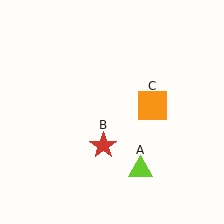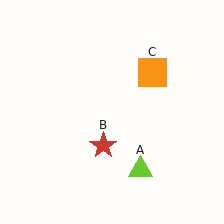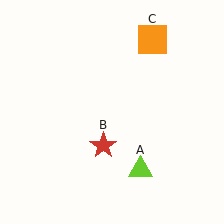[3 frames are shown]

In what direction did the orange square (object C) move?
The orange square (object C) moved up.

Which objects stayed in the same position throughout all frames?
Lime triangle (object A) and red star (object B) remained stationary.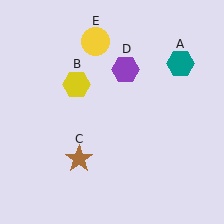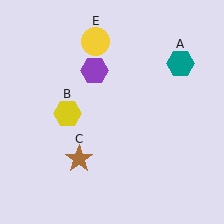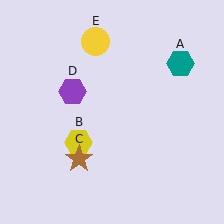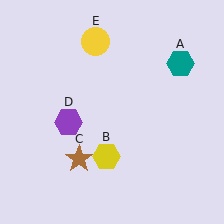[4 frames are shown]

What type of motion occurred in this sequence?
The yellow hexagon (object B), purple hexagon (object D) rotated counterclockwise around the center of the scene.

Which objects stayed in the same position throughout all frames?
Teal hexagon (object A) and brown star (object C) and yellow circle (object E) remained stationary.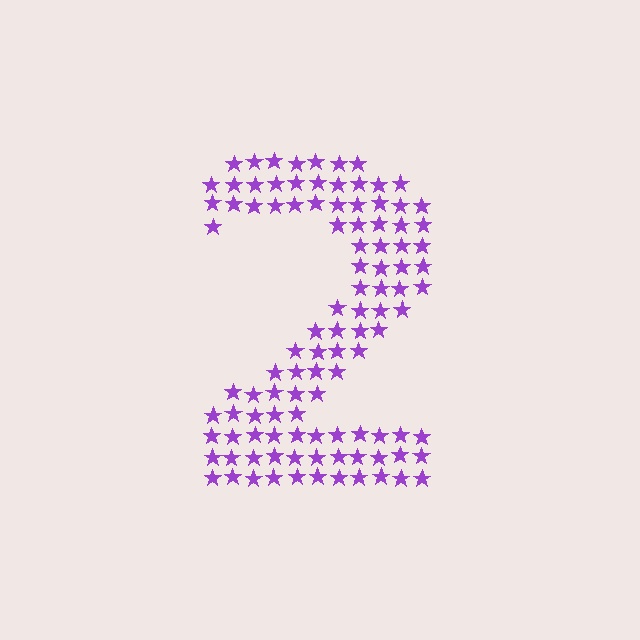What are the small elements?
The small elements are stars.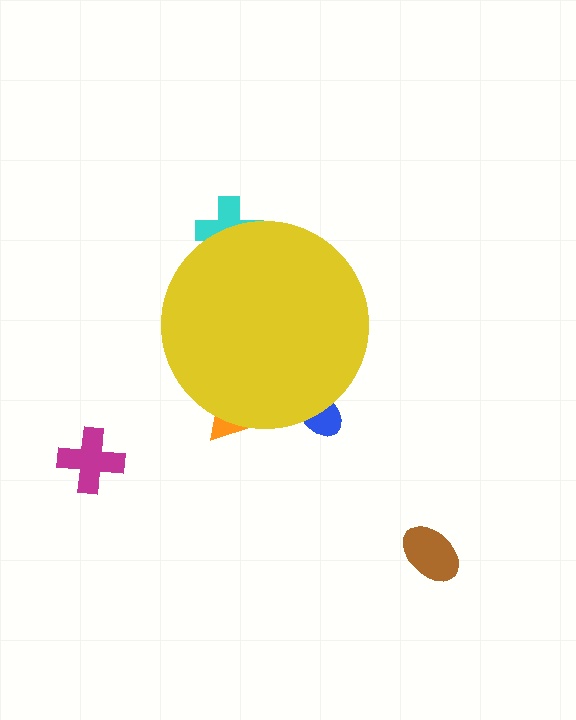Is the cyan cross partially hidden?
Yes, the cyan cross is partially hidden behind the yellow circle.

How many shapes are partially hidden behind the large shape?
3 shapes are partially hidden.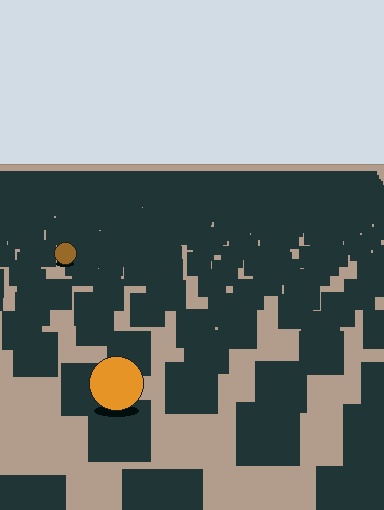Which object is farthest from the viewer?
The brown circle is farthest from the viewer. It appears smaller and the ground texture around it is denser.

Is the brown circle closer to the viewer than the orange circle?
No. The orange circle is closer — you can tell from the texture gradient: the ground texture is coarser near it.